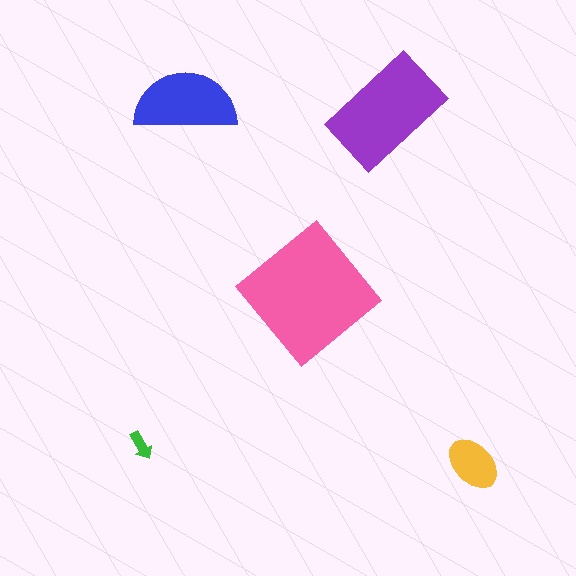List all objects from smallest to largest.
The green arrow, the yellow ellipse, the blue semicircle, the purple rectangle, the pink diamond.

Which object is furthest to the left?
The green arrow is leftmost.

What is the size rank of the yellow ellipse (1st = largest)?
4th.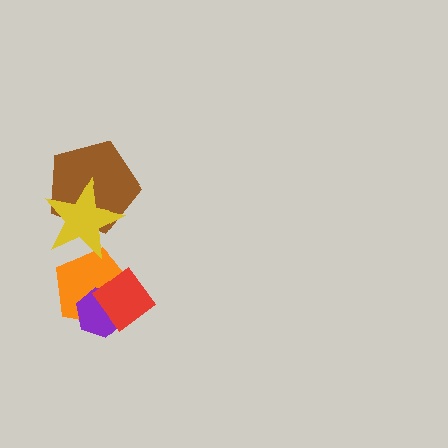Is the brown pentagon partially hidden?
Yes, it is partially covered by another shape.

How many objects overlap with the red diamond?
2 objects overlap with the red diamond.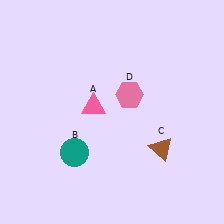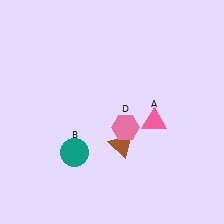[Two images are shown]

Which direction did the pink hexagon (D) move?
The pink hexagon (D) moved down.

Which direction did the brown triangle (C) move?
The brown triangle (C) moved left.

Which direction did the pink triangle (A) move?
The pink triangle (A) moved right.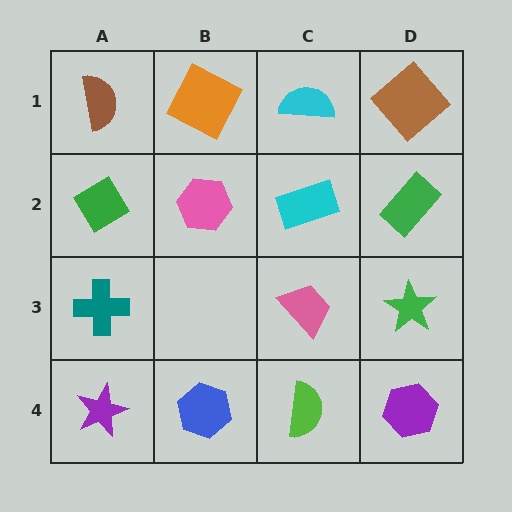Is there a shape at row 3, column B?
No, that cell is empty.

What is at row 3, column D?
A green star.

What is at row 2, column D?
A green rectangle.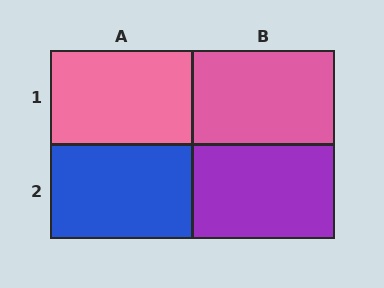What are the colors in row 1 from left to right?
Pink, pink.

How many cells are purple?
1 cell is purple.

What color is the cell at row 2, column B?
Purple.